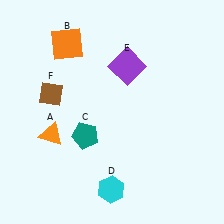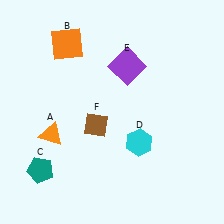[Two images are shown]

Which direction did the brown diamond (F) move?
The brown diamond (F) moved right.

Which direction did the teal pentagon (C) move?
The teal pentagon (C) moved left.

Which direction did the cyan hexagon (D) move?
The cyan hexagon (D) moved up.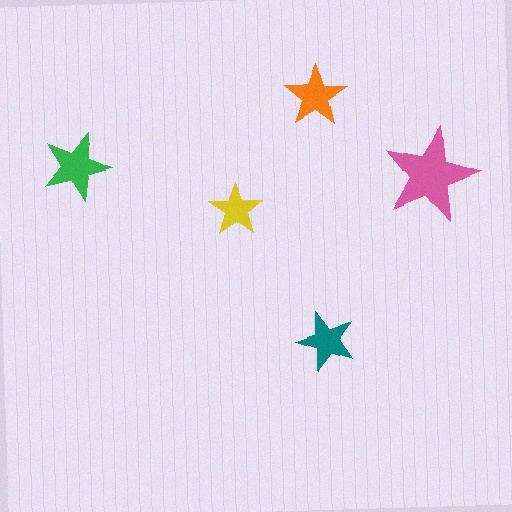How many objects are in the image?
There are 5 objects in the image.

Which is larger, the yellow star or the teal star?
The teal one.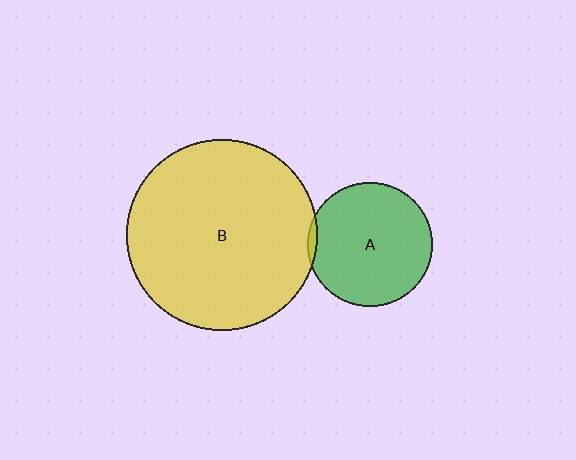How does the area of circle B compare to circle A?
Approximately 2.3 times.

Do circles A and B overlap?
Yes.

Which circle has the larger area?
Circle B (yellow).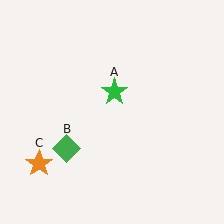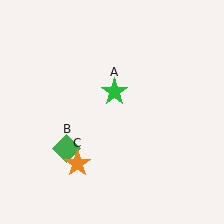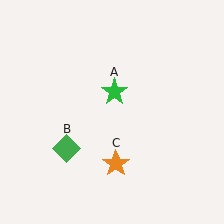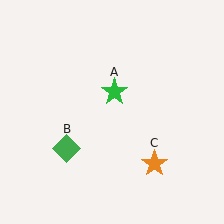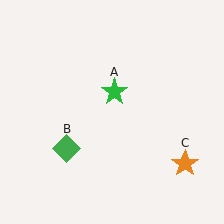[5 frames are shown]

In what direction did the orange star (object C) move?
The orange star (object C) moved right.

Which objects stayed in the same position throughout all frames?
Green star (object A) and green diamond (object B) remained stationary.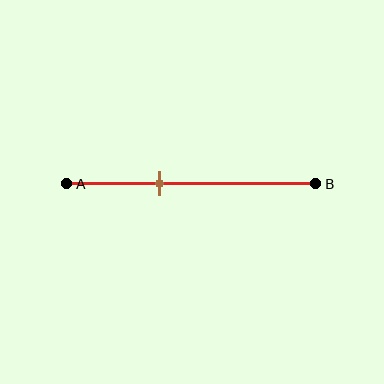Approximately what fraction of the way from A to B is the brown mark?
The brown mark is approximately 35% of the way from A to B.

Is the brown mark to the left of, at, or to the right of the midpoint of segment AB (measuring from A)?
The brown mark is to the left of the midpoint of segment AB.